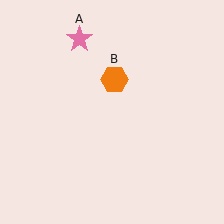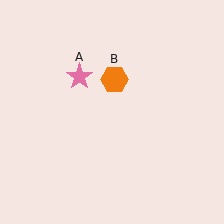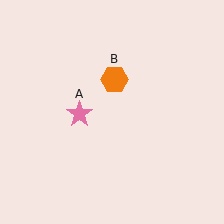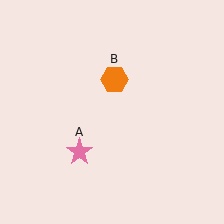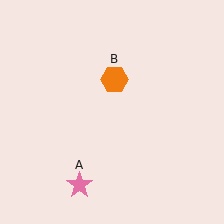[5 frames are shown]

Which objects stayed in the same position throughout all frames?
Orange hexagon (object B) remained stationary.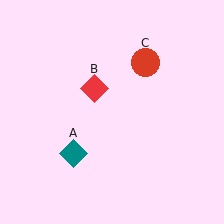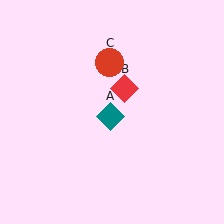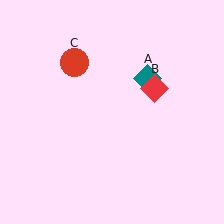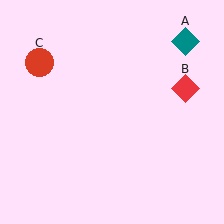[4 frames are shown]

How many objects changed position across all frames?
3 objects changed position: teal diamond (object A), red diamond (object B), red circle (object C).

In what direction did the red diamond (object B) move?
The red diamond (object B) moved right.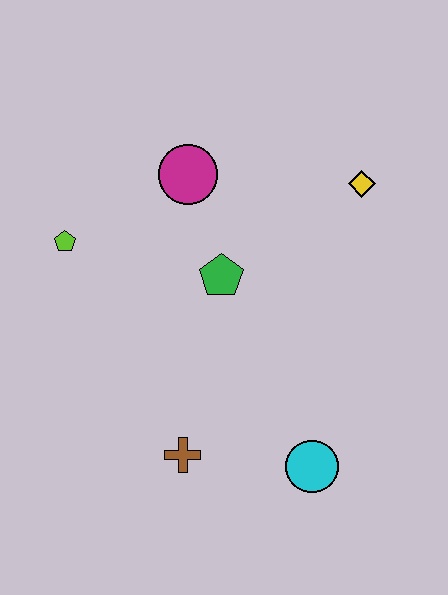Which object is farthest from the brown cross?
The yellow diamond is farthest from the brown cross.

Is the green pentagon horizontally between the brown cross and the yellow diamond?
Yes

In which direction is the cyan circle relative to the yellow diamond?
The cyan circle is below the yellow diamond.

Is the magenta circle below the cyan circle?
No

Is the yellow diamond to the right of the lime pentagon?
Yes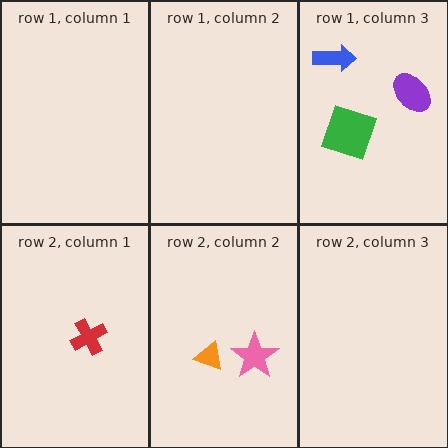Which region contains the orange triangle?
The row 2, column 2 region.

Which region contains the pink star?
The row 2, column 2 region.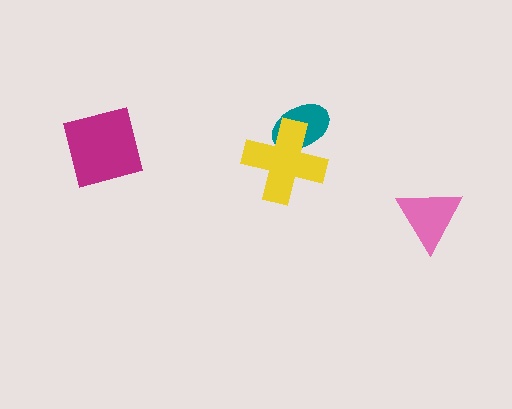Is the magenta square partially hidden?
No, no other shape covers it.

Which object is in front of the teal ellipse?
The yellow cross is in front of the teal ellipse.